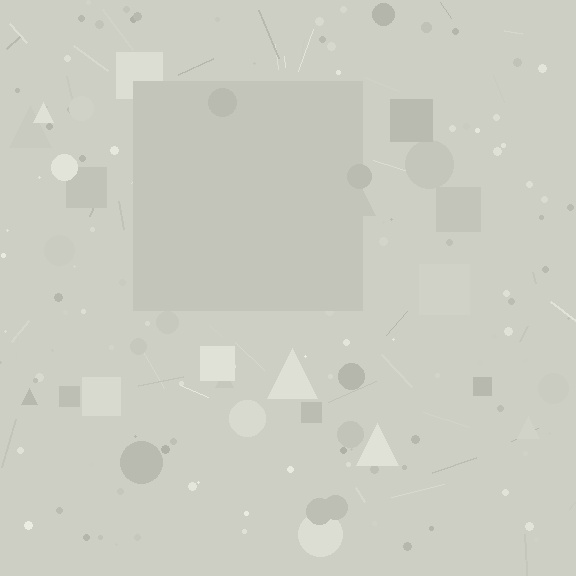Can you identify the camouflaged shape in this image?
The camouflaged shape is a square.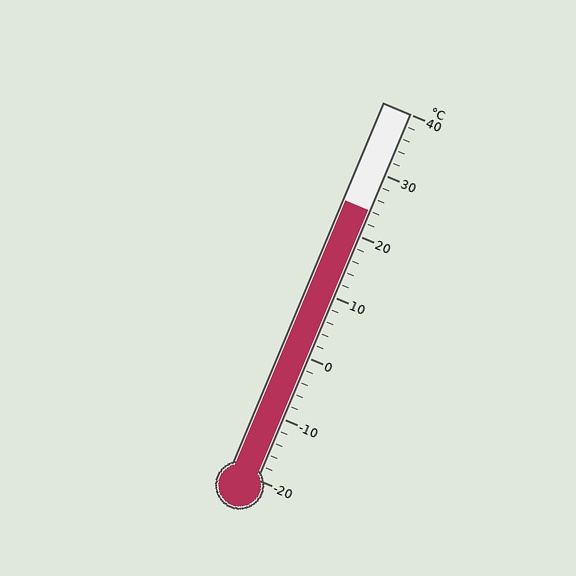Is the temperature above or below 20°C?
The temperature is above 20°C.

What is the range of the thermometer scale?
The thermometer scale ranges from -20°C to 40°C.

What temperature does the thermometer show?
The thermometer shows approximately 24°C.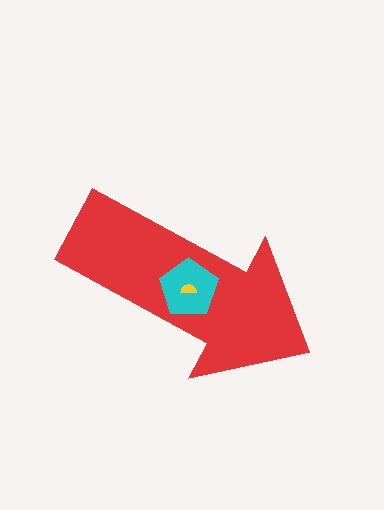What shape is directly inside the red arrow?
The cyan pentagon.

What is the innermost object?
The yellow semicircle.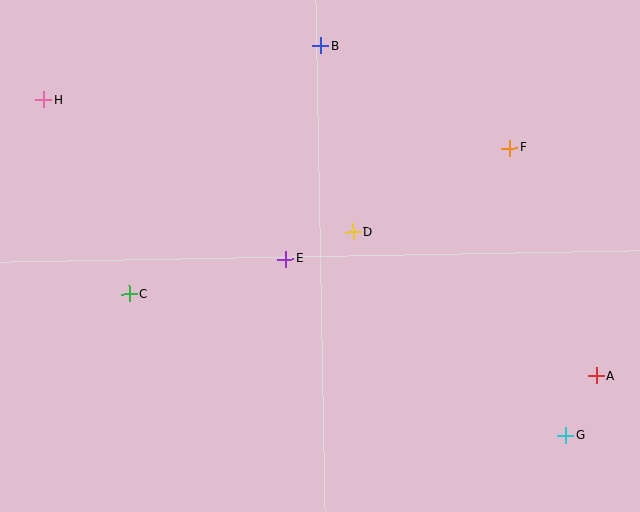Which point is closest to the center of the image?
Point E at (286, 259) is closest to the center.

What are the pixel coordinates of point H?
Point H is at (44, 100).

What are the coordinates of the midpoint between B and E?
The midpoint between B and E is at (303, 152).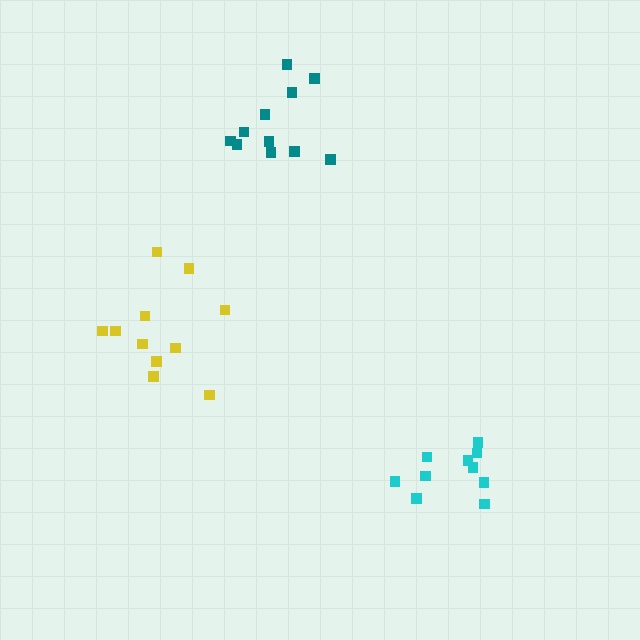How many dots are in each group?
Group 1: 10 dots, Group 2: 11 dots, Group 3: 11 dots (32 total).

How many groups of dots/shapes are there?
There are 3 groups.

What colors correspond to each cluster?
The clusters are colored: cyan, yellow, teal.